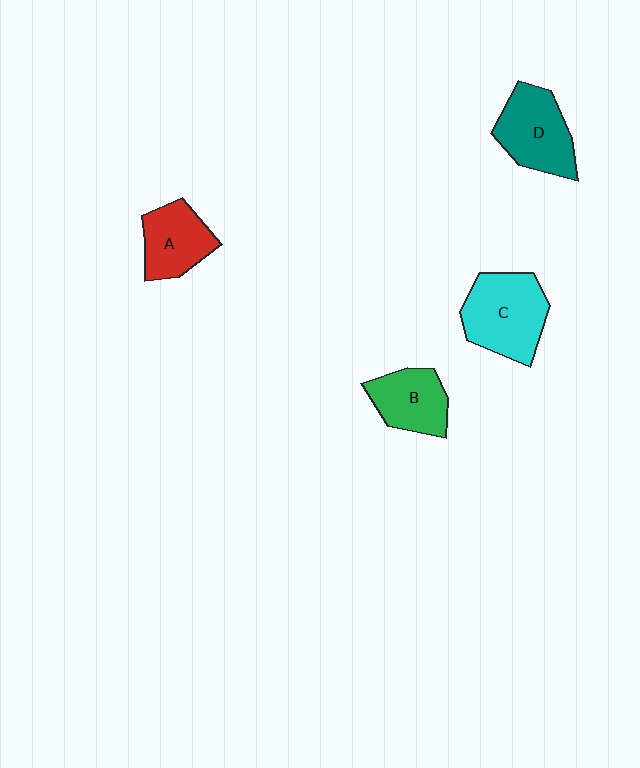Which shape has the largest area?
Shape C (cyan).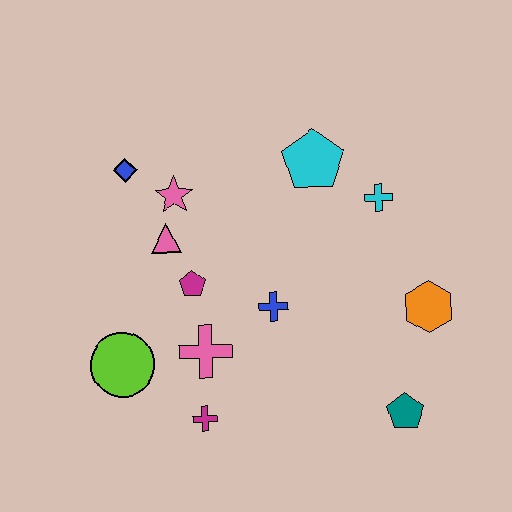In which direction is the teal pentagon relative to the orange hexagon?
The teal pentagon is below the orange hexagon.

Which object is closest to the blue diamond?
The pink star is closest to the blue diamond.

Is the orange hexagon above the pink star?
No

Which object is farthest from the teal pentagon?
The blue diamond is farthest from the teal pentagon.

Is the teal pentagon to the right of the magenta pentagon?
Yes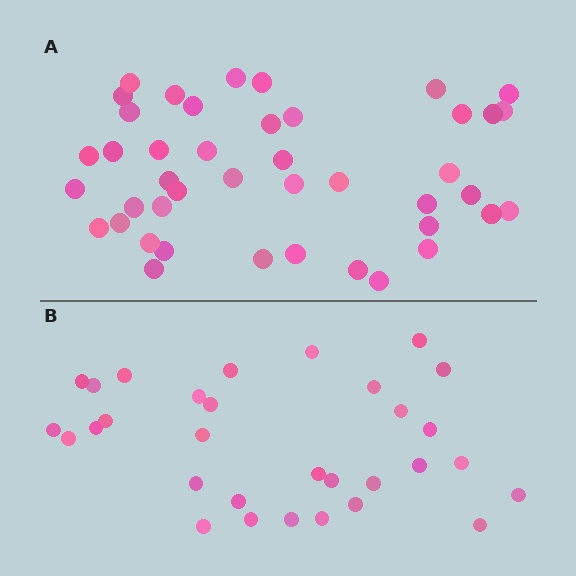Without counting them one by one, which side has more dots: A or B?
Region A (the top region) has more dots.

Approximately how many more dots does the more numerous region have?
Region A has roughly 12 or so more dots than region B.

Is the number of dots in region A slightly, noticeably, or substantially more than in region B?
Region A has noticeably more, but not dramatically so. The ratio is roughly 1.4 to 1.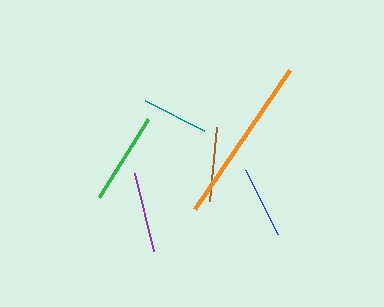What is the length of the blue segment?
The blue segment is approximately 71 pixels long.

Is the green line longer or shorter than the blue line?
The green line is longer than the blue line.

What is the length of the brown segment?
The brown segment is approximately 74 pixels long.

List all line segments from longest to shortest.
From longest to shortest: orange, green, purple, brown, blue, teal.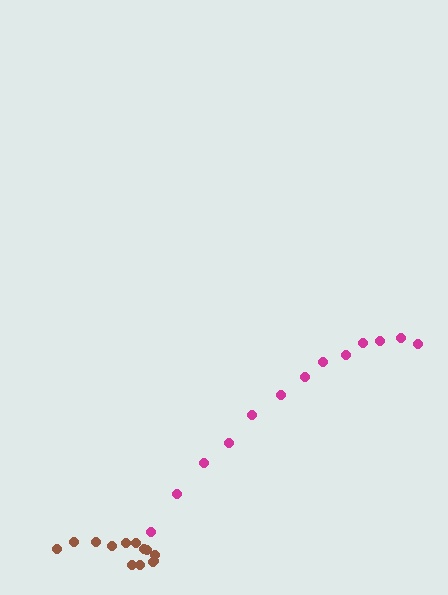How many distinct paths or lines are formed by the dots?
There are 2 distinct paths.